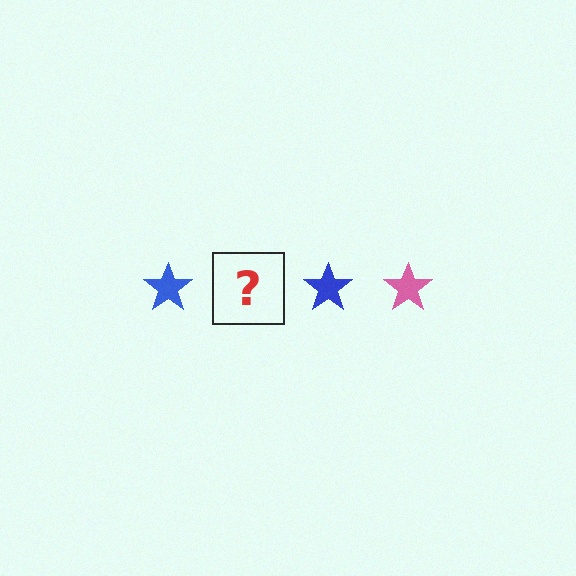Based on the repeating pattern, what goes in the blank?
The blank should be a pink star.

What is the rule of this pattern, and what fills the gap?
The rule is that the pattern cycles through blue, pink stars. The gap should be filled with a pink star.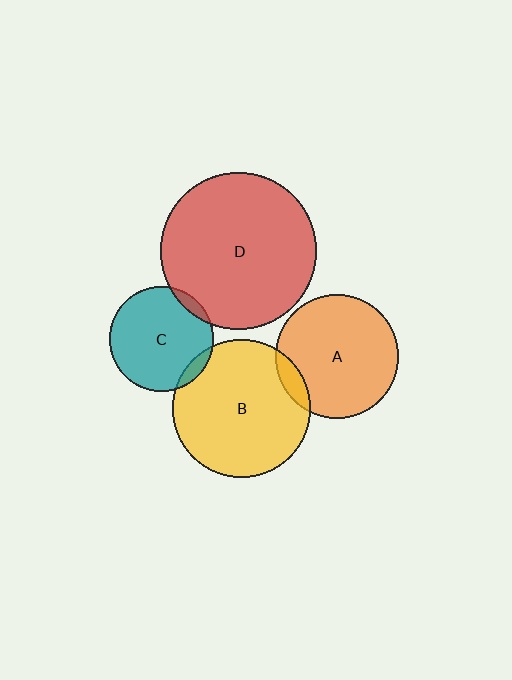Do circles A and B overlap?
Yes.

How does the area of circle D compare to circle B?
Approximately 1.3 times.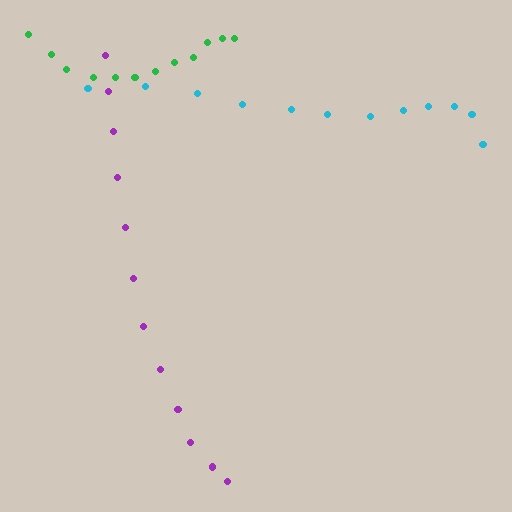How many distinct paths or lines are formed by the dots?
There are 3 distinct paths.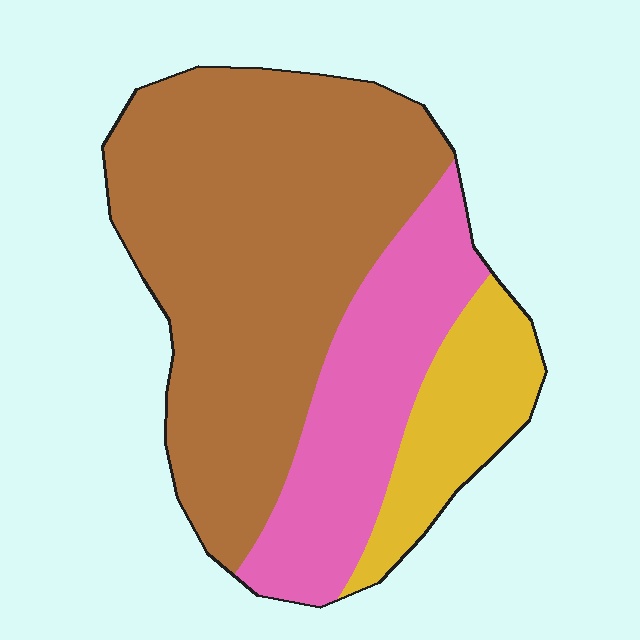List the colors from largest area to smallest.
From largest to smallest: brown, pink, yellow.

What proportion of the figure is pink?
Pink covers 25% of the figure.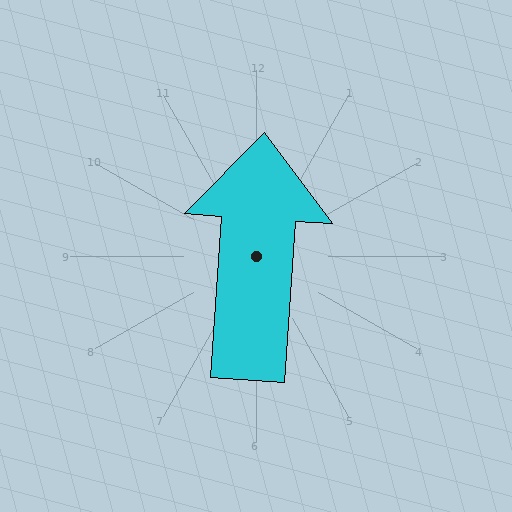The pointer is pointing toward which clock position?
Roughly 12 o'clock.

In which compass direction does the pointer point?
North.